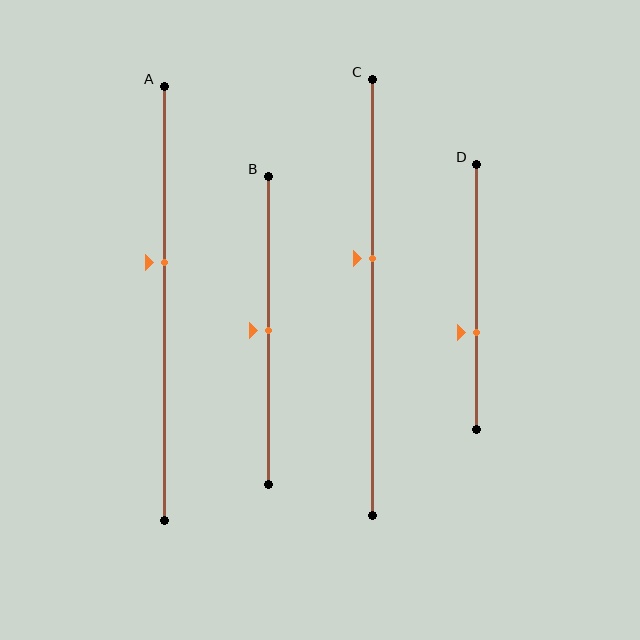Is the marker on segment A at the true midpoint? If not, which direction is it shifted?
No, the marker on segment A is shifted upward by about 9% of the segment length.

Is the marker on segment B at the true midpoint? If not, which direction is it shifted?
Yes, the marker on segment B is at the true midpoint.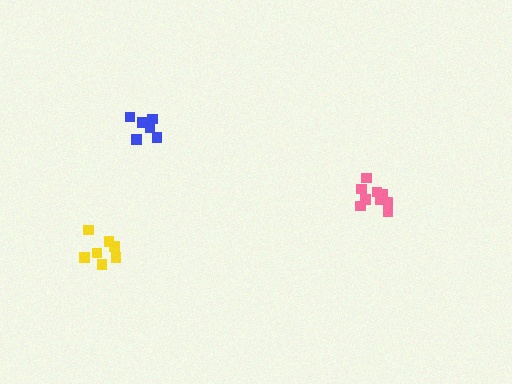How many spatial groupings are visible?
There are 3 spatial groupings.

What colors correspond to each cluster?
The clusters are colored: pink, yellow, blue.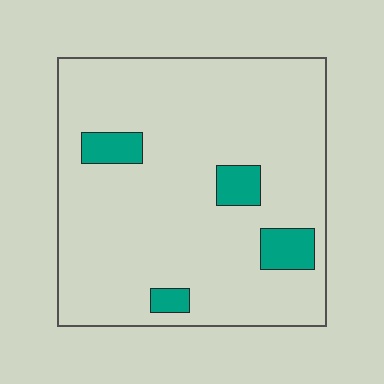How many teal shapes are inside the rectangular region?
4.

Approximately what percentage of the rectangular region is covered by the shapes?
Approximately 10%.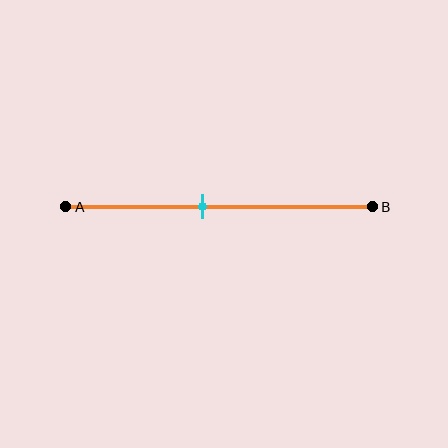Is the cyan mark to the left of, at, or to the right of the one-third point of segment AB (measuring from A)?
The cyan mark is to the right of the one-third point of segment AB.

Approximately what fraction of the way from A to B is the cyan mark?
The cyan mark is approximately 45% of the way from A to B.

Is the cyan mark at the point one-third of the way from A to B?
No, the mark is at about 45% from A, not at the 33% one-third point.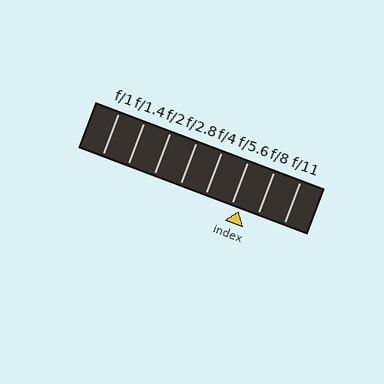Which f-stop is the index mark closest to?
The index mark is closest to f/5.6.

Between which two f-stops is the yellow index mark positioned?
The index mark is between f/5.6 and f/8.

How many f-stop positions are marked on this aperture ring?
There are 8 f-stop positions marked.